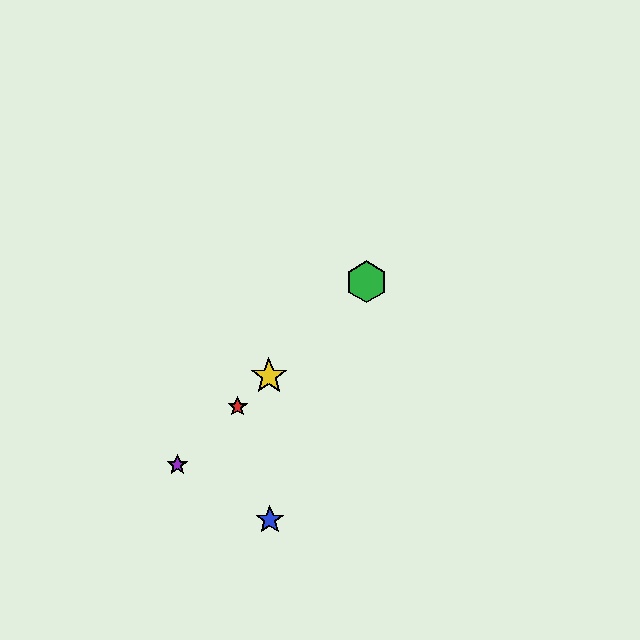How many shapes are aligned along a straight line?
4 shapes (the red star, the green hexagon, the yellow star, the purple star) are aligned along a straight line.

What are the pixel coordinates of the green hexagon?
The green hexagon is at (367, 282).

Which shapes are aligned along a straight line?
The red star, the green hexagon, the yellow star, the purple star are aligned along a straight line.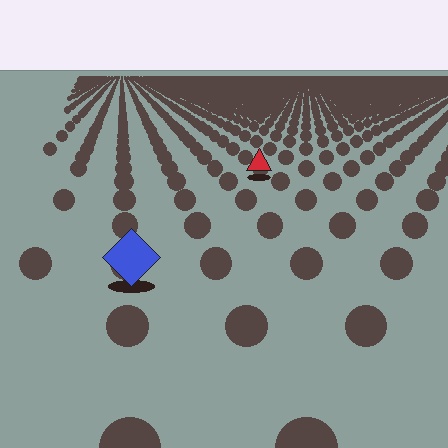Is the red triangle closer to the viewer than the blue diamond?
No. The blue diamond is closer — you can tell from the texture gradient: the ground texture is coarser near it.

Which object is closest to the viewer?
The blue diamond is closest. The texture marks near it are larger and more spread out.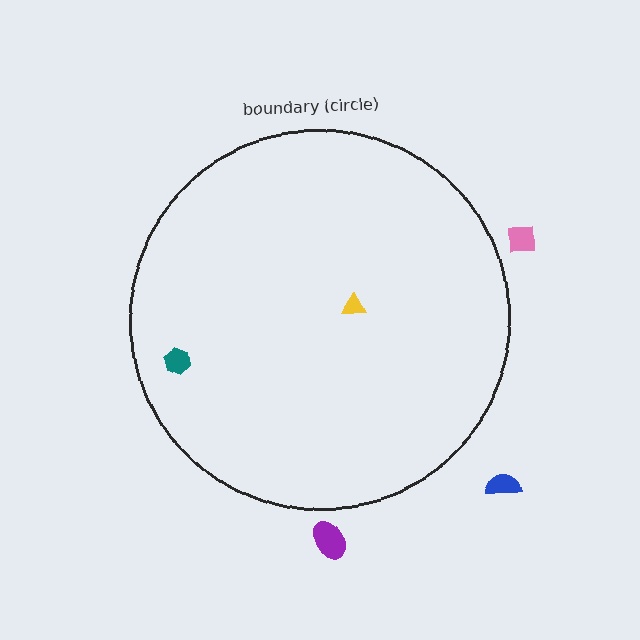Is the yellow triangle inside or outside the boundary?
Inside.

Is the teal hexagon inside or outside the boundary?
Inside.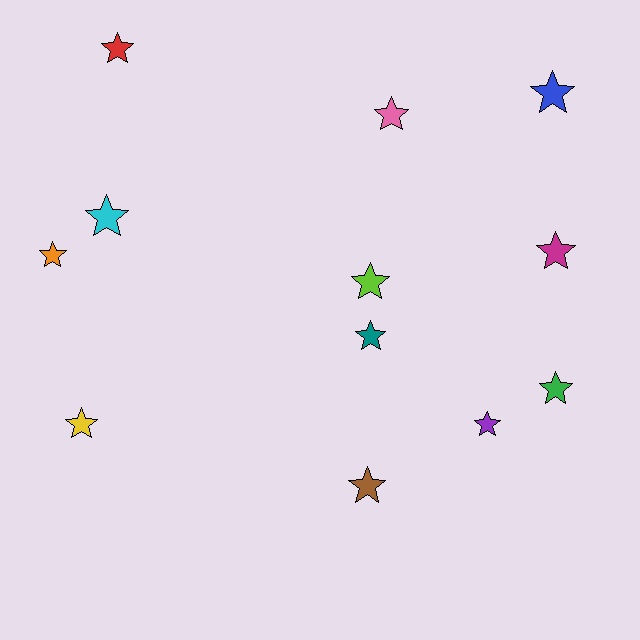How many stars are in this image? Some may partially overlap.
There are 12 stars.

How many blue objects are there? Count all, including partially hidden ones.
There is 1 blue object.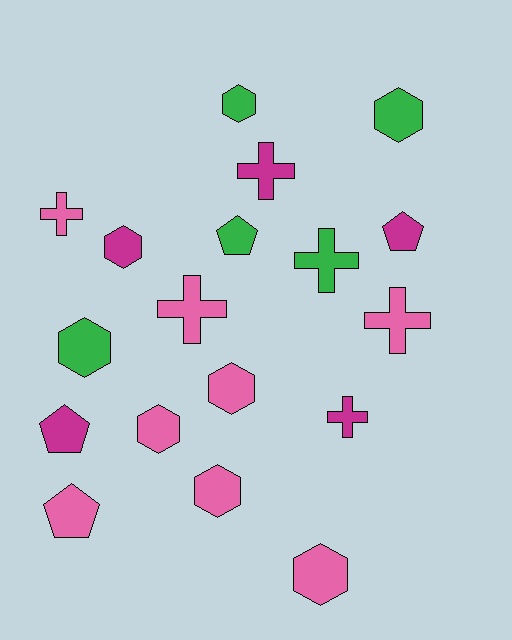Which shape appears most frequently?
Hexagon, with 8 objects.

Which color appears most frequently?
Pink, with 8 objects.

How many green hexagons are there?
There are 3 green hexagons.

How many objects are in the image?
There are 18 objects.